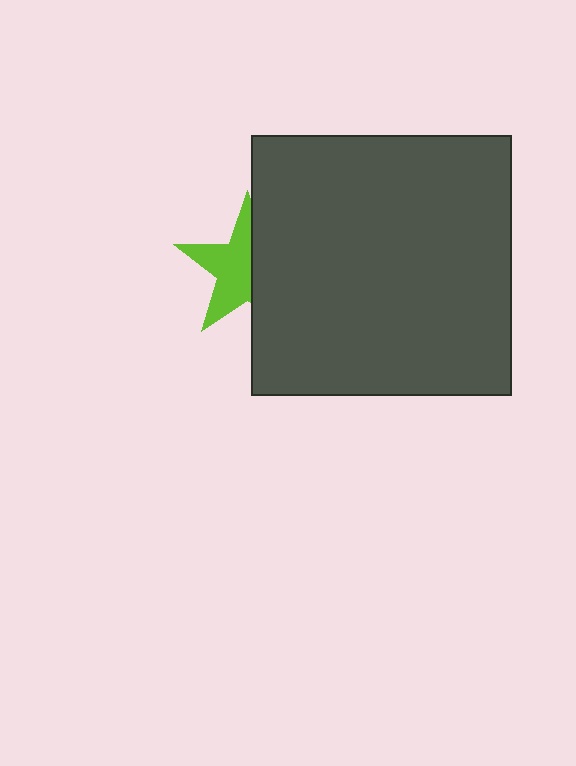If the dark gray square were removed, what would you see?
You would see the complete lime star.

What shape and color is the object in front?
The object in front is a dark gray square.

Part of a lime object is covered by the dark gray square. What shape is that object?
It is a star.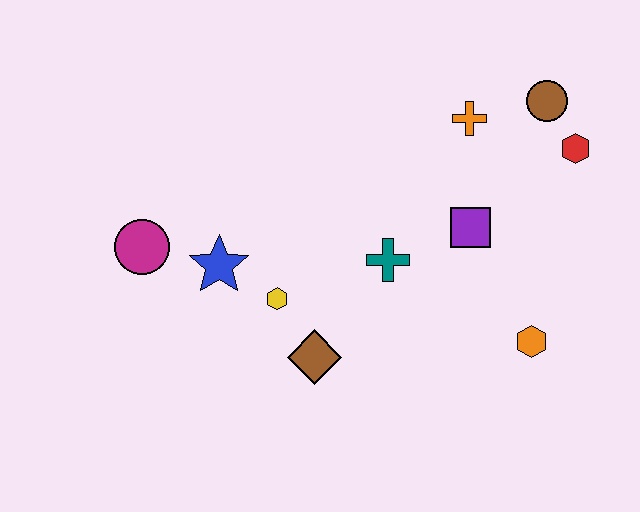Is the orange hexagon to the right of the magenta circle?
Yes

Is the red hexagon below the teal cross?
No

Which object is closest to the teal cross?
The purple square is closest to the teal cross.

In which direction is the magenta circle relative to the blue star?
The magenta circle is to the left of the blue star.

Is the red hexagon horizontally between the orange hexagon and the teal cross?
No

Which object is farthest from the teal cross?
The magenta circle is farthest from the teal cross.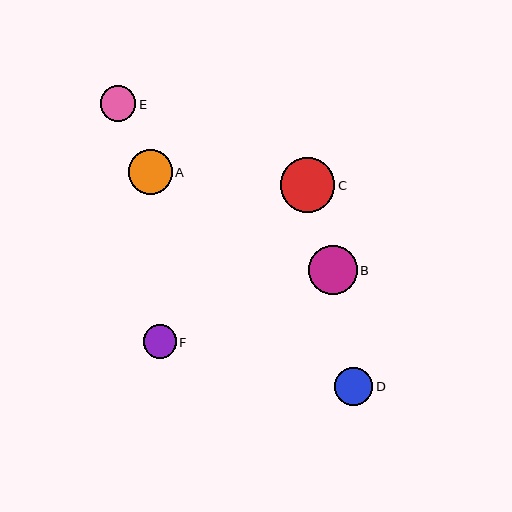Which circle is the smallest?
Circle F is the smallest with a size of approximately 33 pixels.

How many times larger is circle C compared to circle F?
Circle C is approximately 1.6 times the size of circle F.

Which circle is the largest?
Circle C is the largest with a size of approximately 54 pixels.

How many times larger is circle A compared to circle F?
Circle A is approximately 1.3 times the size of circle F.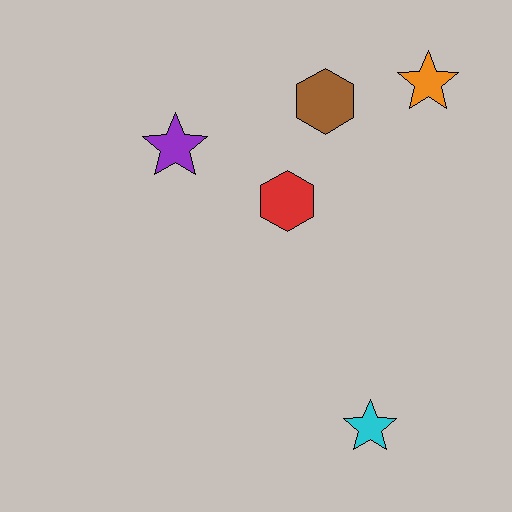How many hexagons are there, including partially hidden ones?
There are 2 hexagons.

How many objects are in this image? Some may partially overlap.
There are 5 objects.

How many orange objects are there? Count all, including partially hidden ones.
There is 1 orange object.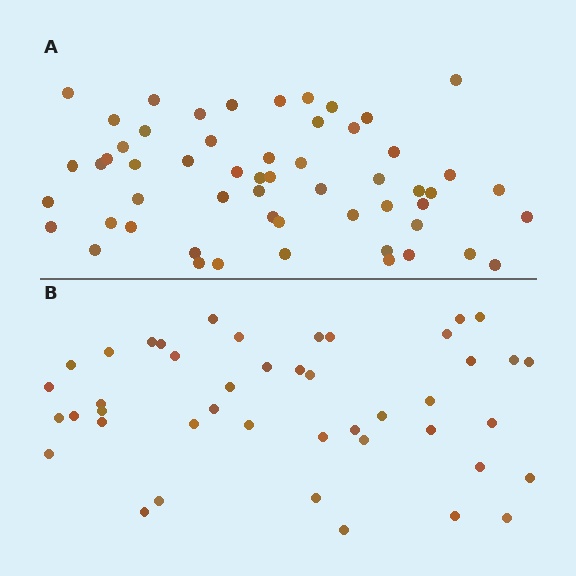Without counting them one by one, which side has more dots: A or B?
Region A (the top region) has more dots.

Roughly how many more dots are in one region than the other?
Region A has roughly 12 or so more dots than region B.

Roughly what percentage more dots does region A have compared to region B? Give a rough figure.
About 25% more.